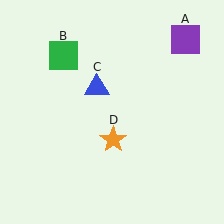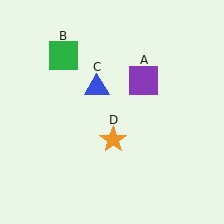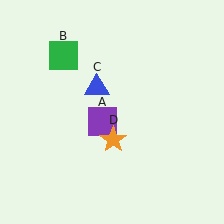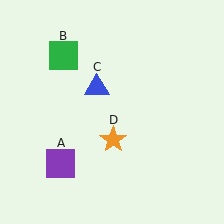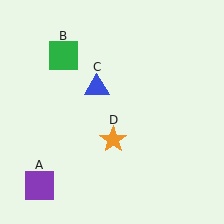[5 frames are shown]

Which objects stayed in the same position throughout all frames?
Green square (object B) and blue triangle (object C) and orange star (object D) remained stationary.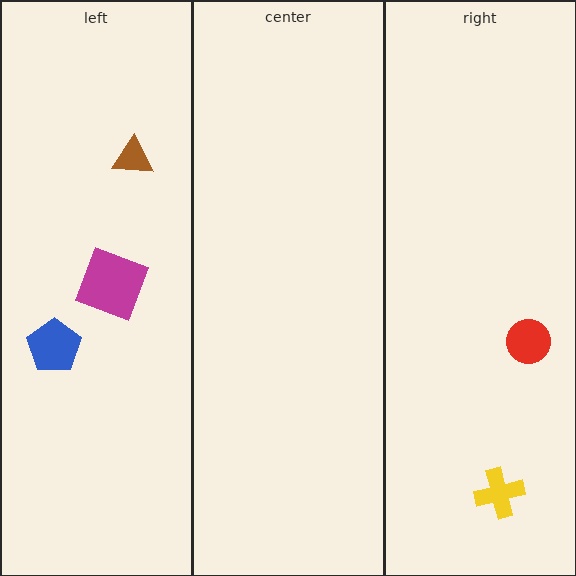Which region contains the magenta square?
The left region.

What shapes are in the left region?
The blue pentagon, the magenta square, the brown triangle.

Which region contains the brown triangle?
The left region.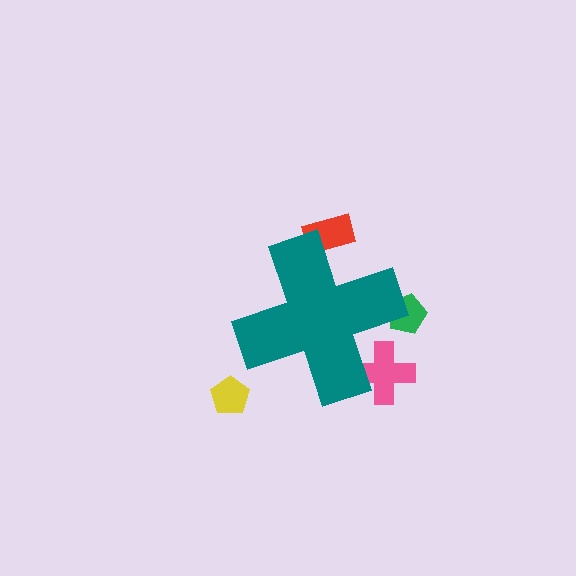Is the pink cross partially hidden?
Yes, the pink cross is partially hidden behind the teal cross.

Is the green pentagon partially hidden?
Yes, the green pentagon is partially hidden behind the teal cross.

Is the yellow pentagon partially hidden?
No, the yellow pentagon is fully visible.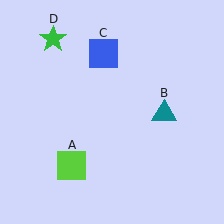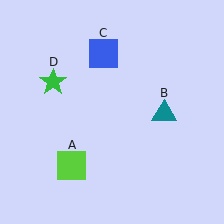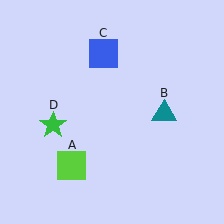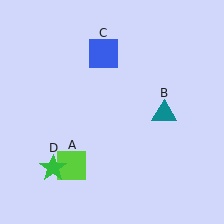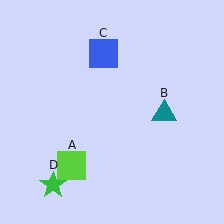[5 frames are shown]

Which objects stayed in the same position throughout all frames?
Lime square (object A) and teal triangle (object B) and blue square (object C) remained stationary.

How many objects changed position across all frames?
1 object changed position: green star (object D).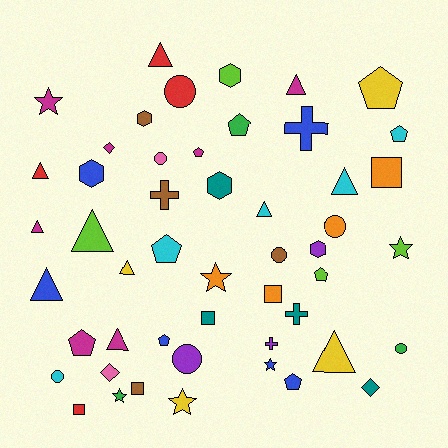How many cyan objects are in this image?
There are 5 cyan objects.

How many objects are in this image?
There are 50 objects.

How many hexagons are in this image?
There are 5 hexagons.